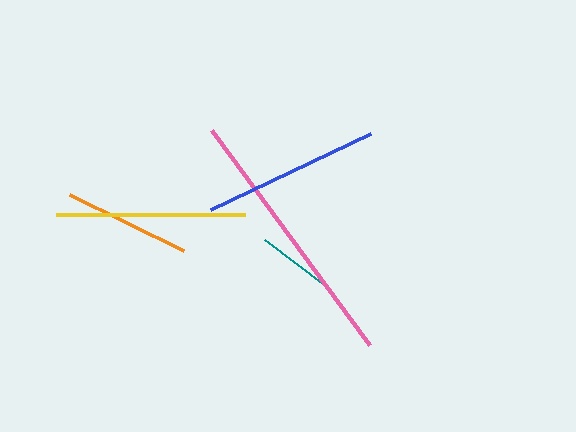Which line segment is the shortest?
The teal line is the shortest at approximately 77 pixels.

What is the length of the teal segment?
The teal segment is approximately 77 pixels long.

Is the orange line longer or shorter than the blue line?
The blue line is longer than the orange line.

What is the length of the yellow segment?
The yellow segment is approximately 189 pixels long.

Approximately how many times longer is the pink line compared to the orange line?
The pink line is approximately 2.1 times the length of the orange line.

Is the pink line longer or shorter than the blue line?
The pink line is longer than the blue line.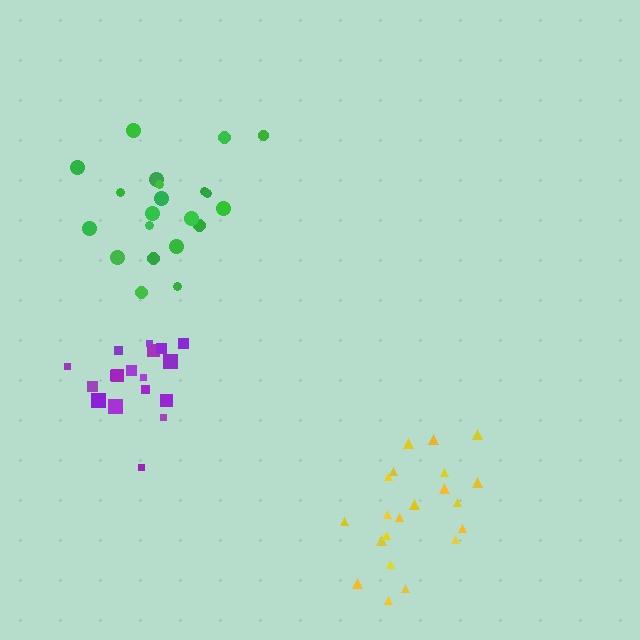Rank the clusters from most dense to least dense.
purple, yellow, green.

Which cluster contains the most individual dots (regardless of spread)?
Yellow (21).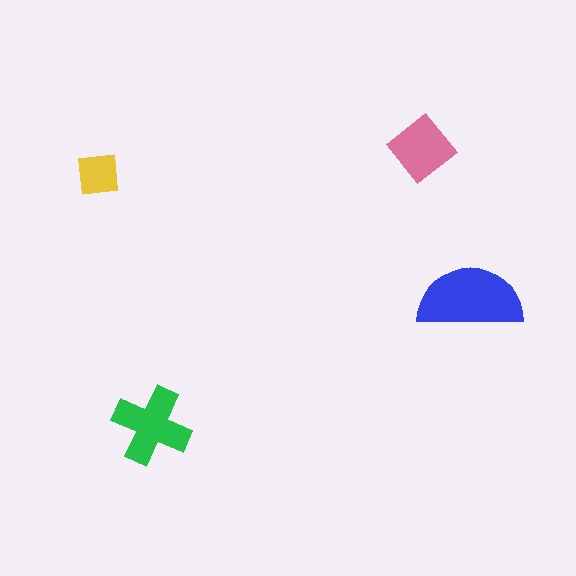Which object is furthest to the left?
The yellow square is leftmost.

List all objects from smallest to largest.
The yellow square, the pink diamond, the green cross, the blue semicircle.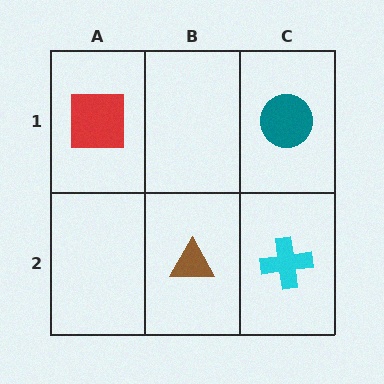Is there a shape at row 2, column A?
No, that cell is empty.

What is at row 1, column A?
A red square.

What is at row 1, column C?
A teal circle.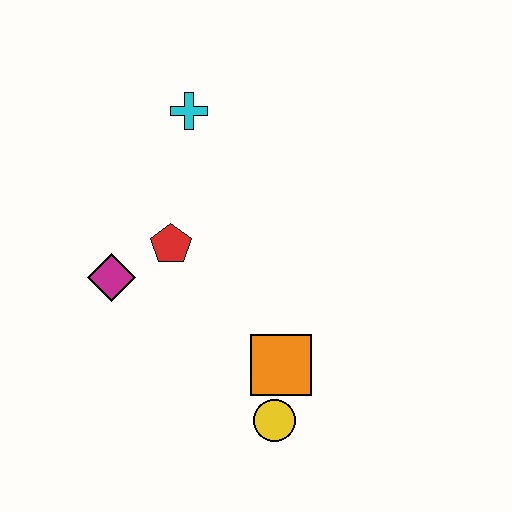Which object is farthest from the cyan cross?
The yellow circle is farthest from the cyan cross.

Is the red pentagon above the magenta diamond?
Yes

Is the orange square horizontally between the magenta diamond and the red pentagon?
No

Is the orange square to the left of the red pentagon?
No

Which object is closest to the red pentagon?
The magenta diamond is closest to the red pentagon.